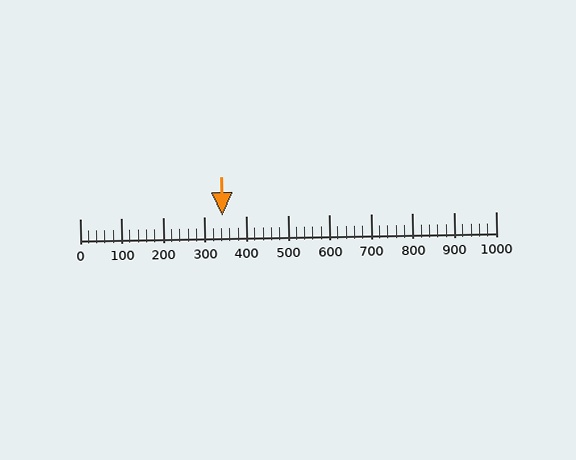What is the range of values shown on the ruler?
The ruler shows values from 0 to 1000.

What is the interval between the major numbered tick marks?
The major tick marks are spaced 100 units apart.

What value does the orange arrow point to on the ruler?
The orange arrow points to approximately 343.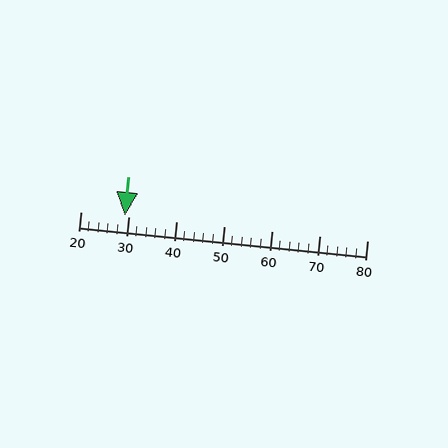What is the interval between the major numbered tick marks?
The major tick marks are spaced 10 units apart.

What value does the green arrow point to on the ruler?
The green arrow points to approximately 29.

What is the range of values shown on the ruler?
The ruler shows values from 20 to 80.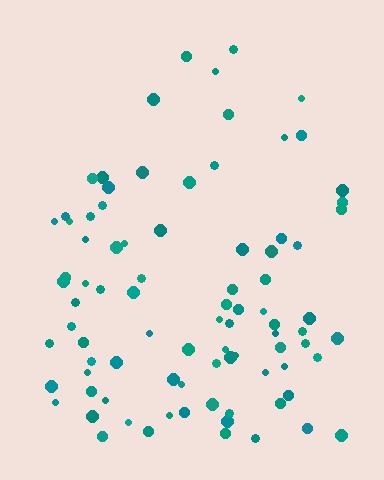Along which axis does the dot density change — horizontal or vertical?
Vertical.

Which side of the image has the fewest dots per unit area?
The top.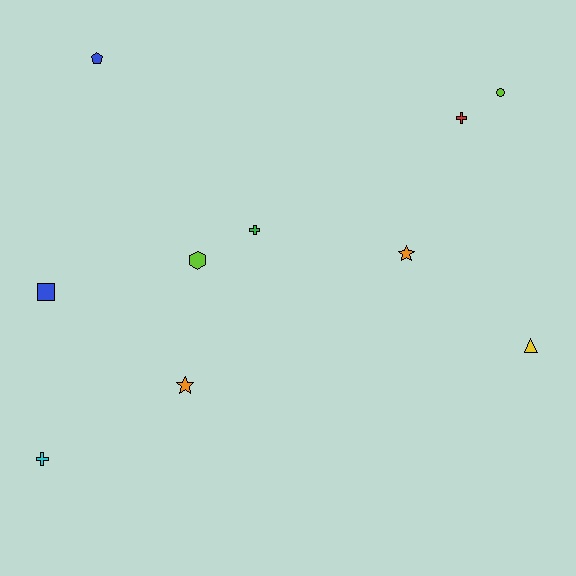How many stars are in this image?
There are 2 stars.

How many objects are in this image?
There are 10 objects.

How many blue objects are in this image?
There are 2 blue objects.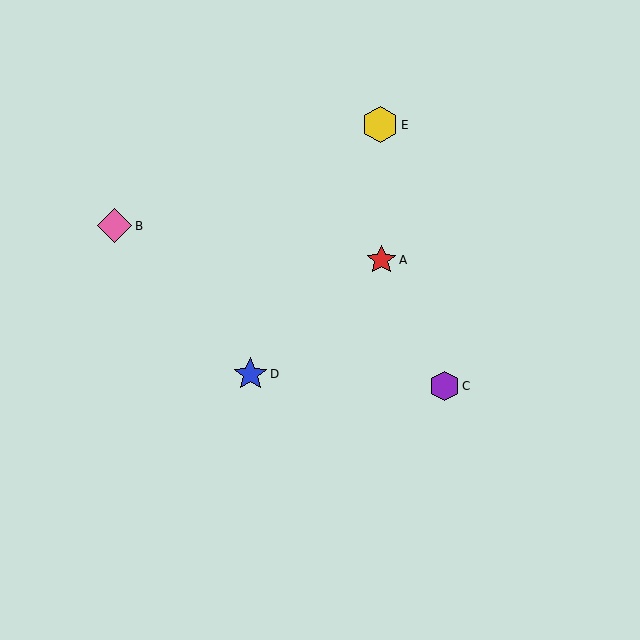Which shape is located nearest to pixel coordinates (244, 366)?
The blue star (labeled D) at (250, 374) is nearest to that location.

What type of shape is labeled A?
Shape A is a red star.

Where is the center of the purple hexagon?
The center of the purple hexagon is at (444, 386).